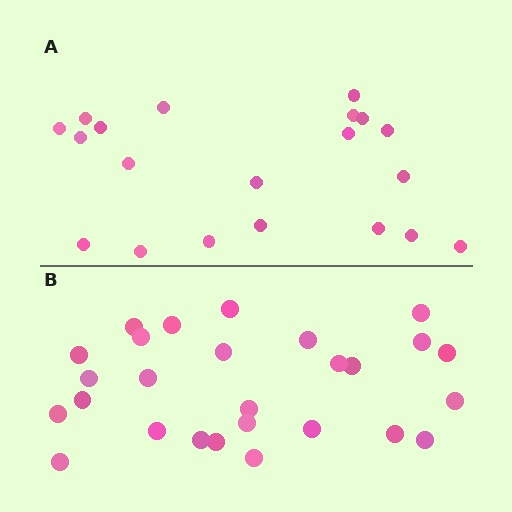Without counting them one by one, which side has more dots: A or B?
Region B (the bottom region) has more dots.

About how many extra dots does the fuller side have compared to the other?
Region B has roughly 8 or so more dots than region A.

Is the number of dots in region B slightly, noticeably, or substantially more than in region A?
Region B has noticeably more, but not dramatically so. The ratio is roughly 1.4 to 1.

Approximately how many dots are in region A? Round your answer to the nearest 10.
About 20 dots.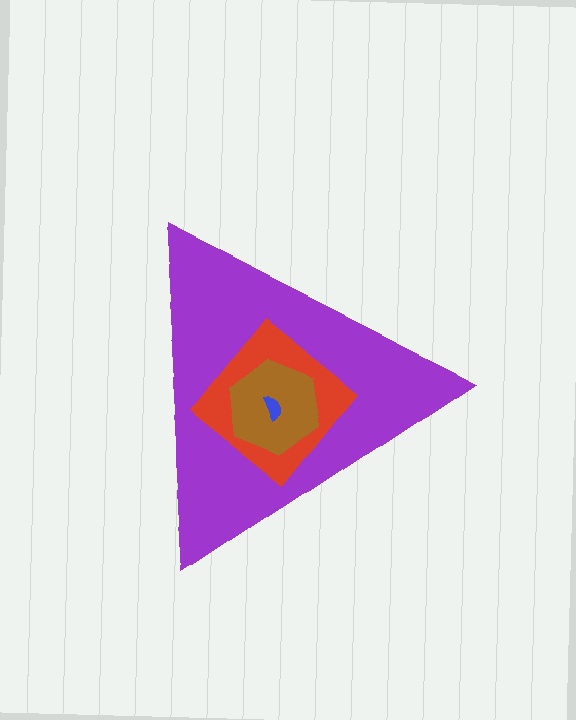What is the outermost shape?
The purple triangle.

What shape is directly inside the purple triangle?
The red diamond.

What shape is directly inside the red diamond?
The brown hexagon.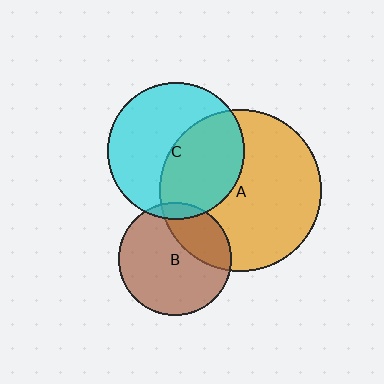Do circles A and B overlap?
Yes.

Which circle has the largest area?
Circle A (orange).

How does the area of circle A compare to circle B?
Approximately 2.1 times.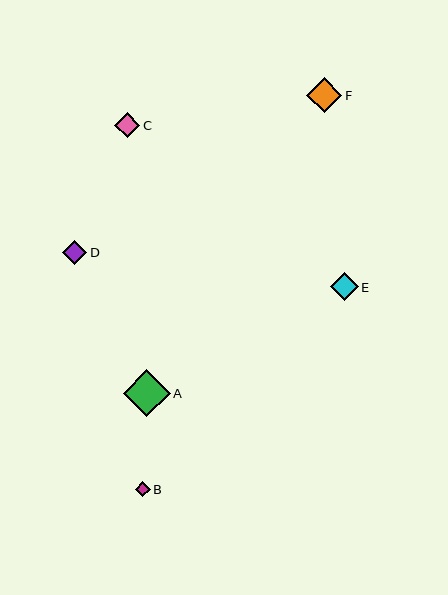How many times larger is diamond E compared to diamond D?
Diamond E is approximately 1.2 times the size of diamond D.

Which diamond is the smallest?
Diamond B is the smallest with a size of approximately 15 pixels.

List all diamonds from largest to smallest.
From largest to smallest: A, F, E, C, D, B.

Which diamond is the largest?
Diamond A is the largest with a size of approximately 47 pixels.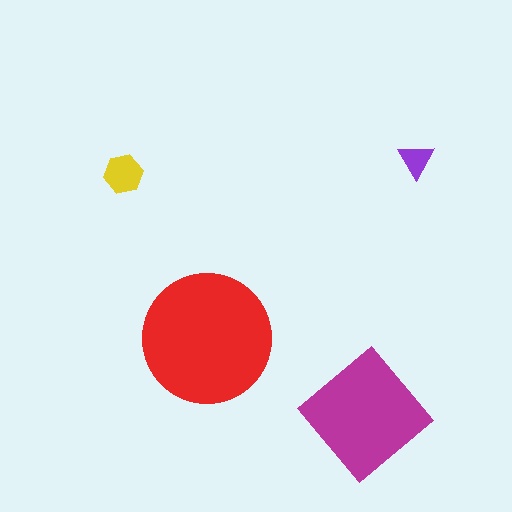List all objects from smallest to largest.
The purple triangle, the yellow hexagon, the magenta diamond, the red circle.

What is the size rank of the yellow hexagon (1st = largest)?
3rd.